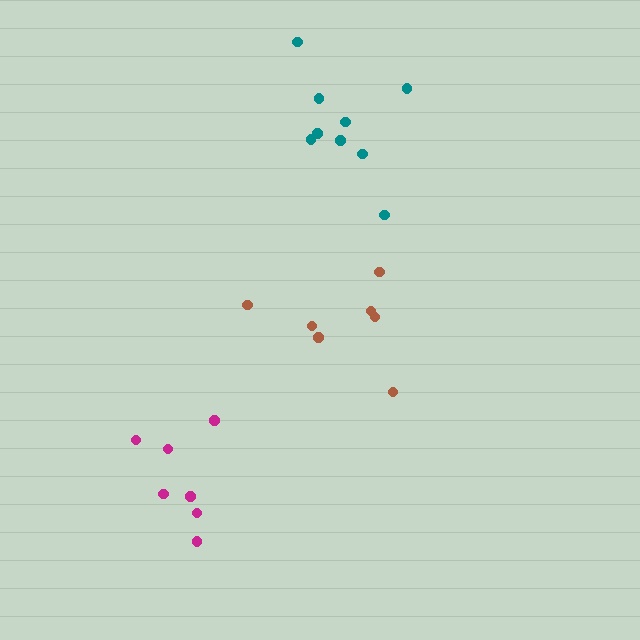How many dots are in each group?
Group 1: 9 dots, Group 2: 7 dots, Group 3: 7 dots (23 total).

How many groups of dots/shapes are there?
There are 3 groups.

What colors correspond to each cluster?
The clusters are colored: teal, brown, magenta.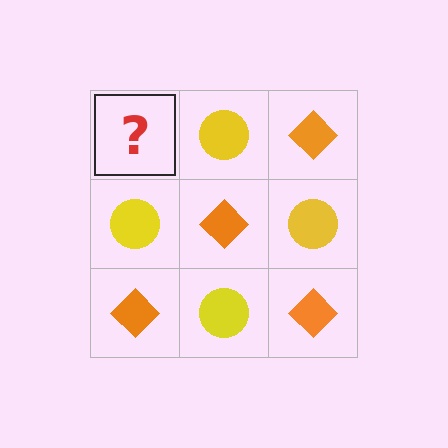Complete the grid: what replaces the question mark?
The question mark should be replaced with an orange diamond.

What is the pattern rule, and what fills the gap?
The rule is that it alternates orange diamond and yellow circle in a checkerboard pattern. The gap should be filled with an orange diamond.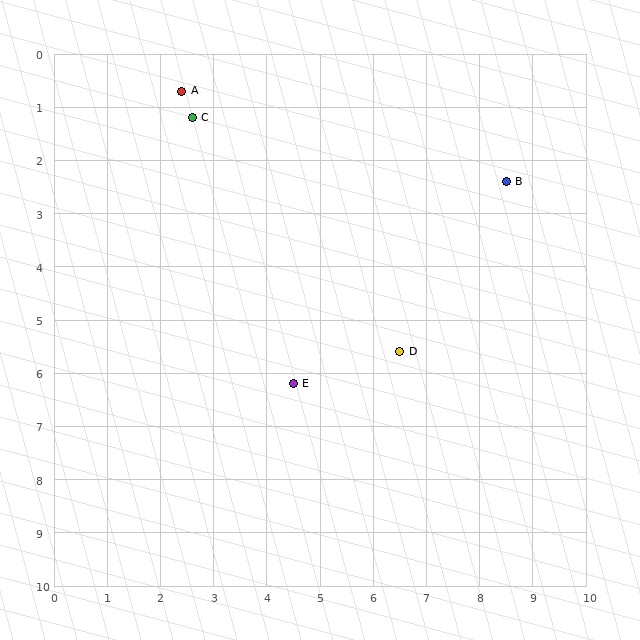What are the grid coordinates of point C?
Point C is at approximately (2.6, 1.2).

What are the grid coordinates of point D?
Point D is at approximately (6.5, 5.6).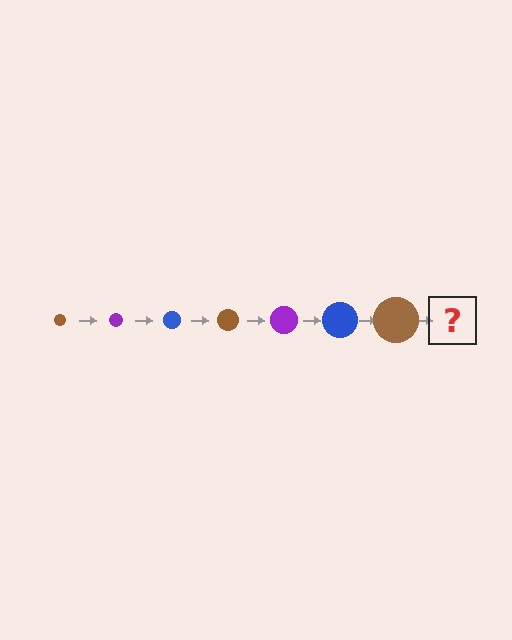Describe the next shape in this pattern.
It should be a purple circle, larger than the previous one.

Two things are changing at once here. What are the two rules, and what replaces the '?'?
The two rules are that the circle grows larger each step and the color cycles through brown, purple, and blue. The '?' should be a purple circle, larger than the previous one.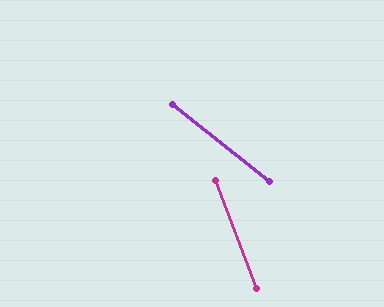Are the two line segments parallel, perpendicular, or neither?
Neither parallel nor perpendicular — they differ by about 30°.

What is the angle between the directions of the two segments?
Approximately 30 degrees.